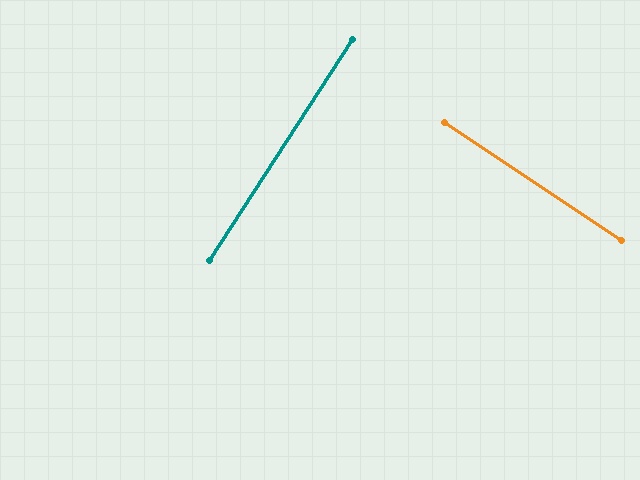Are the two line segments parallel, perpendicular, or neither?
Perpendicular — they meet at approximately 89°.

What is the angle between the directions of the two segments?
Approximately 89 degrees.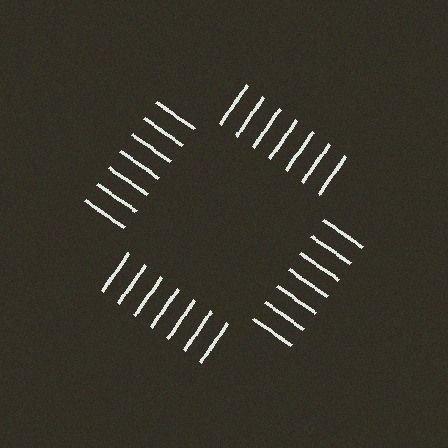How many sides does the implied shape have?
4 sides — the line-ends trace a square.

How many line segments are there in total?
28 — 7 along each of the 4 edges.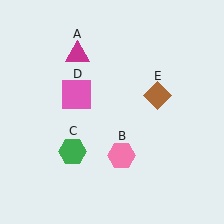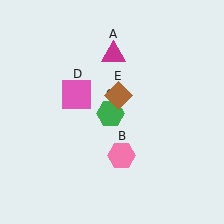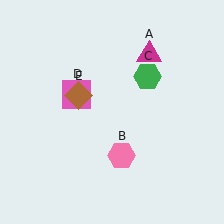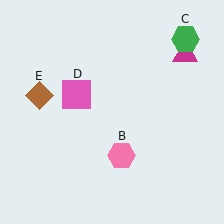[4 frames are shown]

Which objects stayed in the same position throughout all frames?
Pink hexagon (object B) and pink square (object D) remained stationary.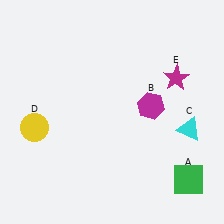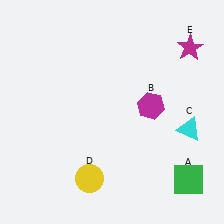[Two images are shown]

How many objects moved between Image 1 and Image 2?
2 objects moved between the two images.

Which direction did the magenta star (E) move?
The magenta star (E) moved up.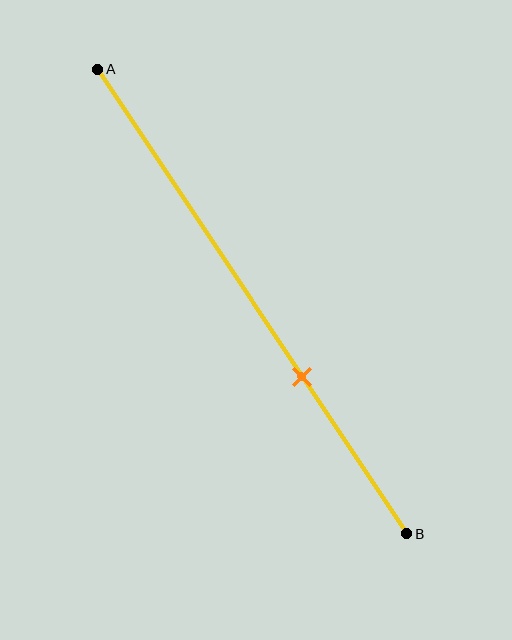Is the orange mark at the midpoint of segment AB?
No, the mark is at about 65% from A, not at the 50% midpoint.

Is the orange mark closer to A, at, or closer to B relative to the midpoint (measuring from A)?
The orange mark is closer to point B than the midpoint of segment AB.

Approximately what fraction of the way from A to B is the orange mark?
The orange mark is approximately 65% of the way from A to B.